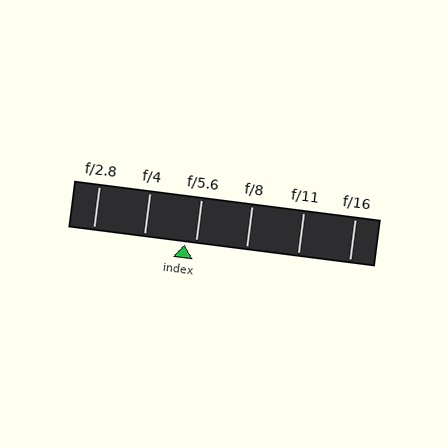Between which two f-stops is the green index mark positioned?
The index mark is between f/4 and f/5.6.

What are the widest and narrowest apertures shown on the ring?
The widest aperture shown is f/2.8 and the narrowest is f/16.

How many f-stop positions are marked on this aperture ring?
There are 6 f-stop positions marked.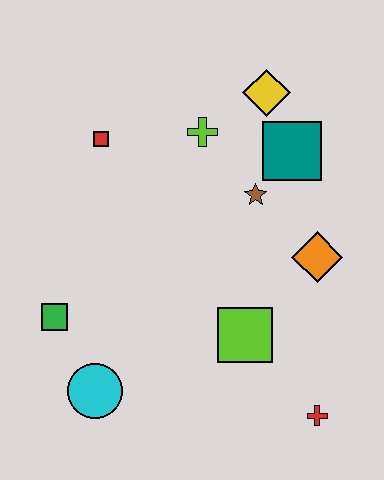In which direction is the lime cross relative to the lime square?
The lime cross is above the lime square.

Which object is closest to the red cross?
The lime square is closest to the red cross.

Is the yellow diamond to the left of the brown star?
No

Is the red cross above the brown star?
No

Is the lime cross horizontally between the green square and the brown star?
Yes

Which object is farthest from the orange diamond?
The green square is farthest from the orange diamond.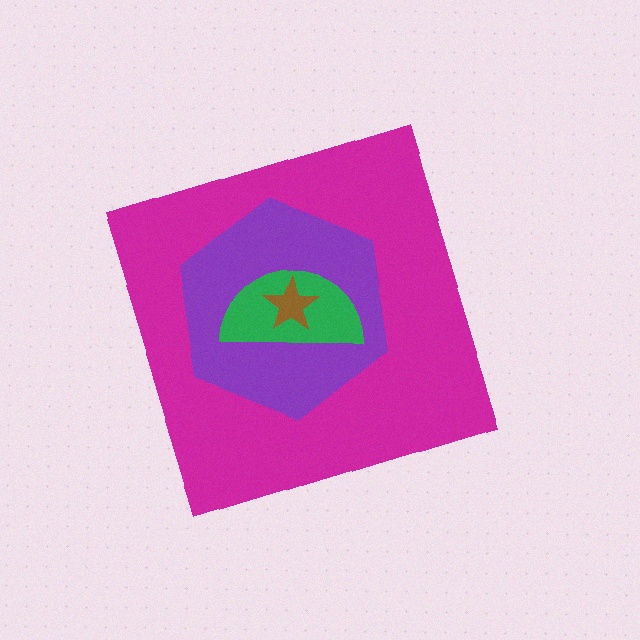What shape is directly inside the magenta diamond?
The purple hexagon.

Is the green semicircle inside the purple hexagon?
Yes.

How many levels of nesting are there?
4.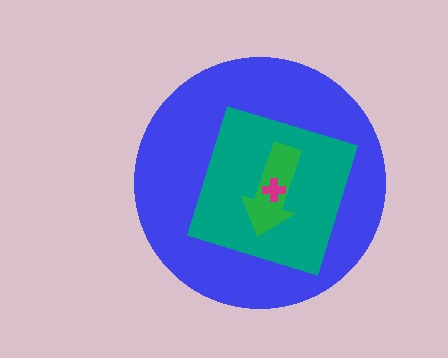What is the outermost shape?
The blue circle.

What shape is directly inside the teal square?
The green arrow.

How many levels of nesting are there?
4.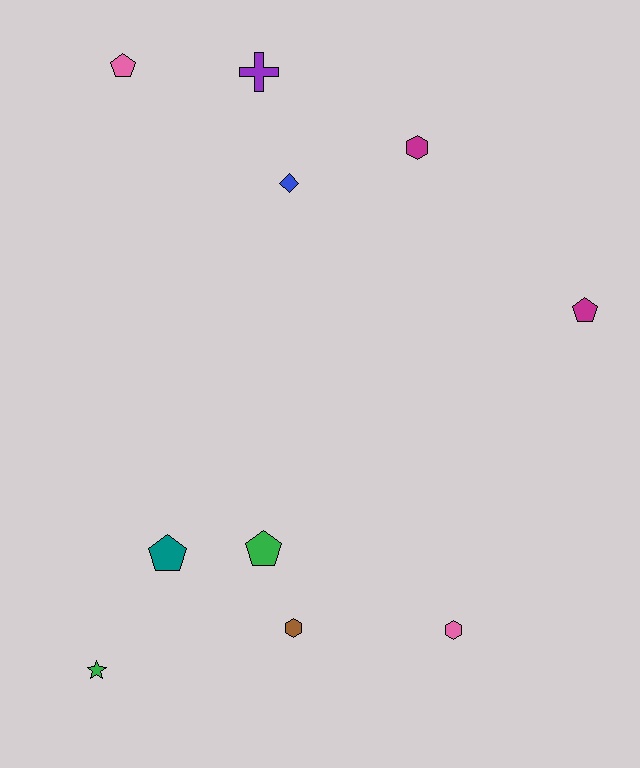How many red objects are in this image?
There are no red objects.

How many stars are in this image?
There is 1 star.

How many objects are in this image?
There are 10 objects.